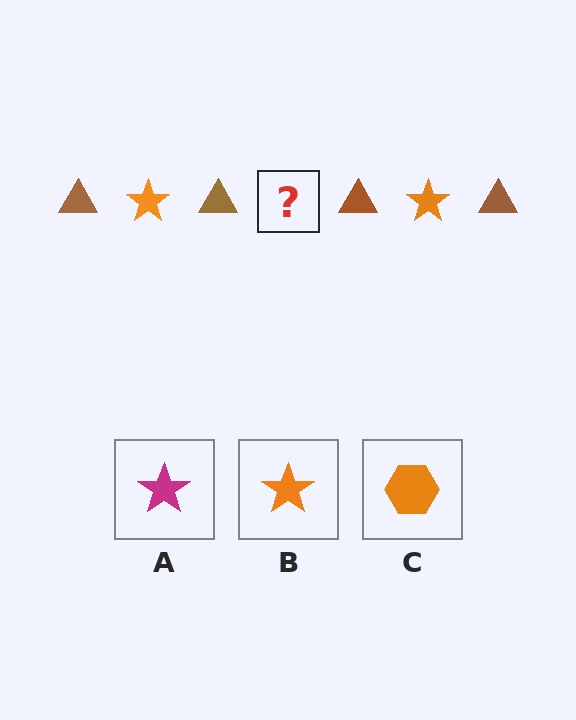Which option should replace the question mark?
Option B.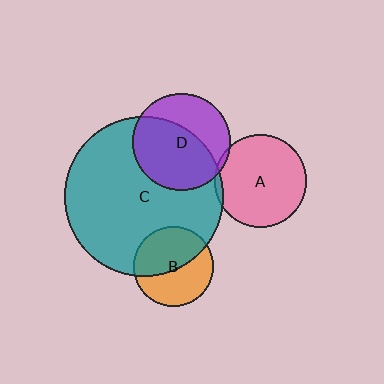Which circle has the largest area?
Circle C (teal).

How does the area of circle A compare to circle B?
Approximately 1.4 times.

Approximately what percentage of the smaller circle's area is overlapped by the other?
Approximately 60%.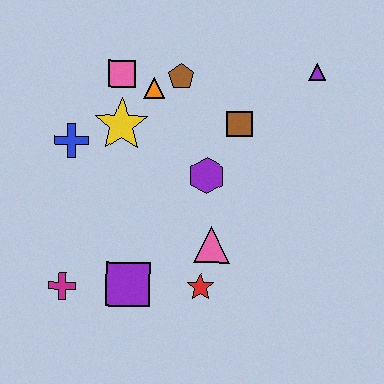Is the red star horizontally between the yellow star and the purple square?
No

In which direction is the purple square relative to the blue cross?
The purple square is below the blue cross.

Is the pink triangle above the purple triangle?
No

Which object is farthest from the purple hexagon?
The magenta cross is farthest from the purple hexagon.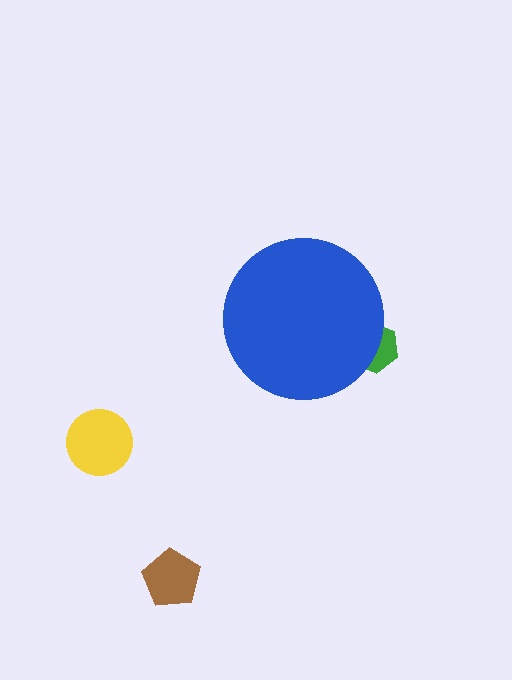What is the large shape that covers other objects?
A blue circle.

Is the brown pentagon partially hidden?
No, the brown pentagon is fully visible.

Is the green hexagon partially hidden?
Yes, the green hexagon is partially hidden behind the blue circle.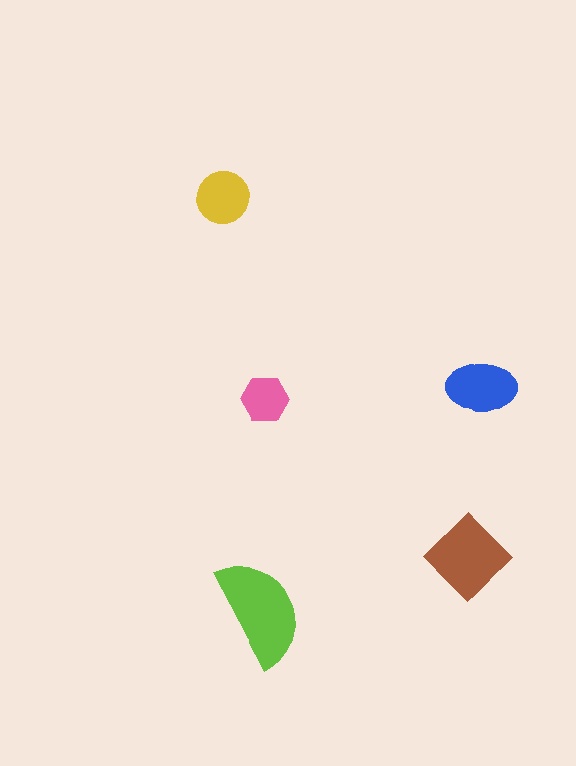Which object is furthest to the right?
The blue ellipse is rightmost.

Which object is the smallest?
The pink hexagon.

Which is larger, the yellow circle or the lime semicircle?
The lime semicircle.